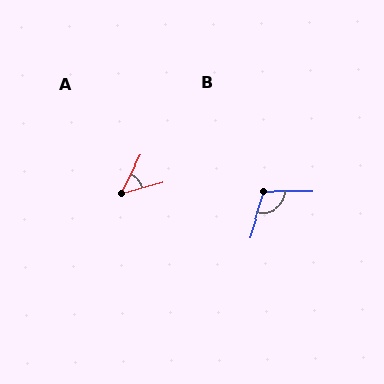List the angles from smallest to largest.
A (46°), B (106°).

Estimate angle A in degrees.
Approximately 46 degrees.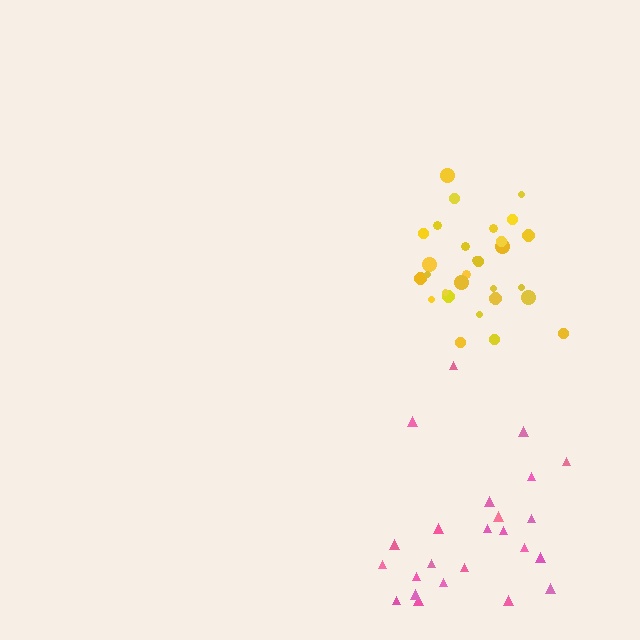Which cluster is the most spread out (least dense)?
Pink.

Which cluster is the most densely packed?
Yellow.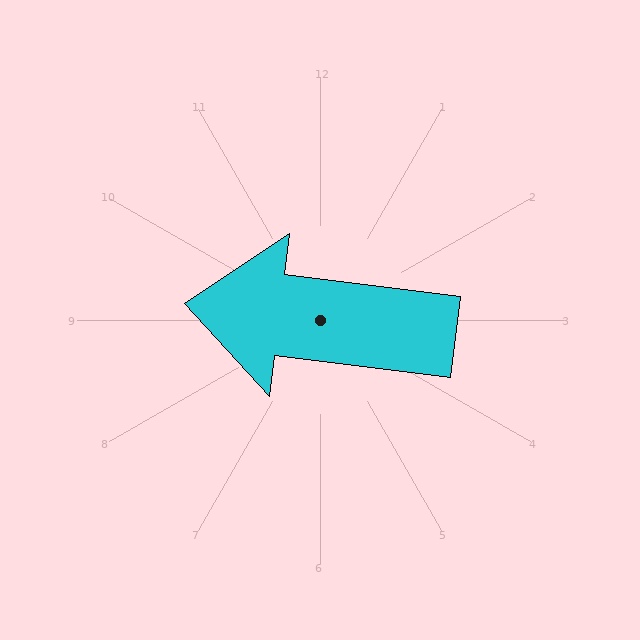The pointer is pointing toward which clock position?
Roughly 9 o'clock.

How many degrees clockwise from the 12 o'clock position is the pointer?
Approximately 277 degrees.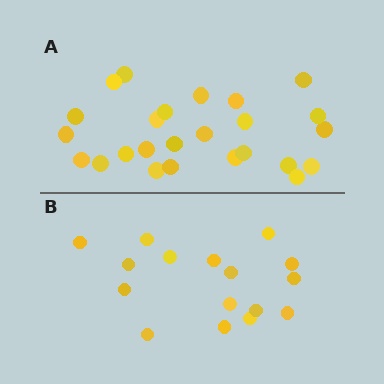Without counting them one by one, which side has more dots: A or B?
Region A (the top region) has more dots.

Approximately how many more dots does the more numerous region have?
Region A has roughly 8 or so more dots than region B.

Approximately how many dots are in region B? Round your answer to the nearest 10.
About 20 dots. (The exact count is 16, which rounds to 20.)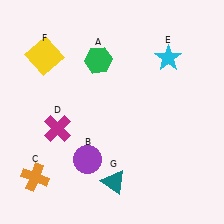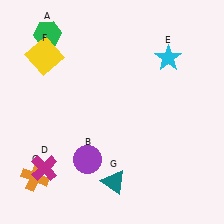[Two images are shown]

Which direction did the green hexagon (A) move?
The green hexagon (A) moved left.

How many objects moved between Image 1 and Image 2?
2 objects moved between the two images.